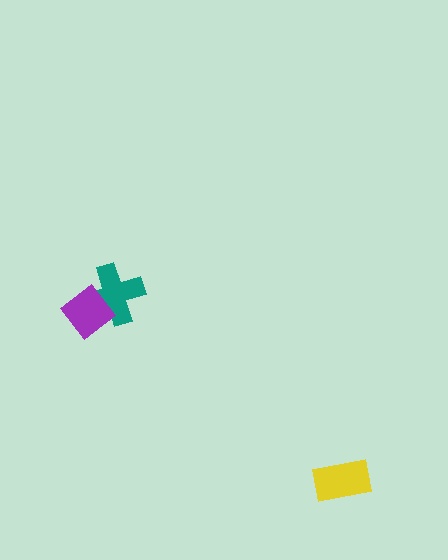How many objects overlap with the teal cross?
1 object overlaps with the teal cross.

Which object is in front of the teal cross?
The purple diamond is in front of the teal cross.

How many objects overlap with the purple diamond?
1 object overlaps with the purple diamond.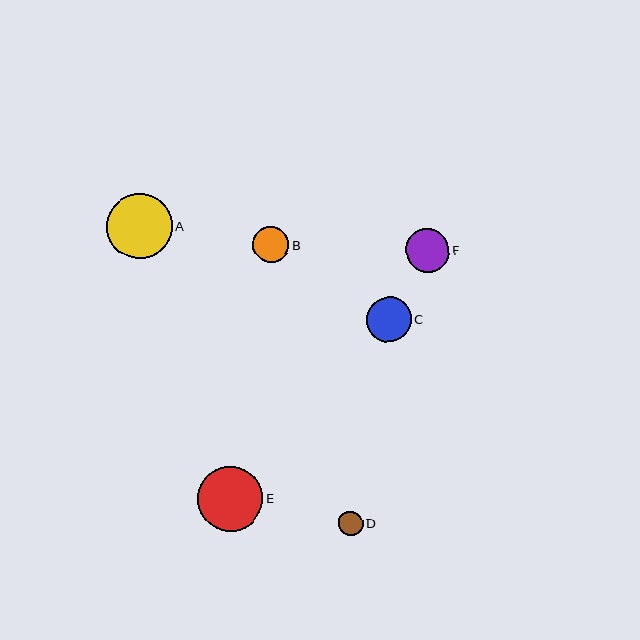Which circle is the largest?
Circle A is the largest with a size of approximately 65 pixels.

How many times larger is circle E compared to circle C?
Circle E is approximately 1.4 times the size of circle C.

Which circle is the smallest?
Circle D is the smallest with a size of approximately 25 pixels.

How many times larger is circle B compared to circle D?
Circle B is approximately 1.5 times the size of circle D.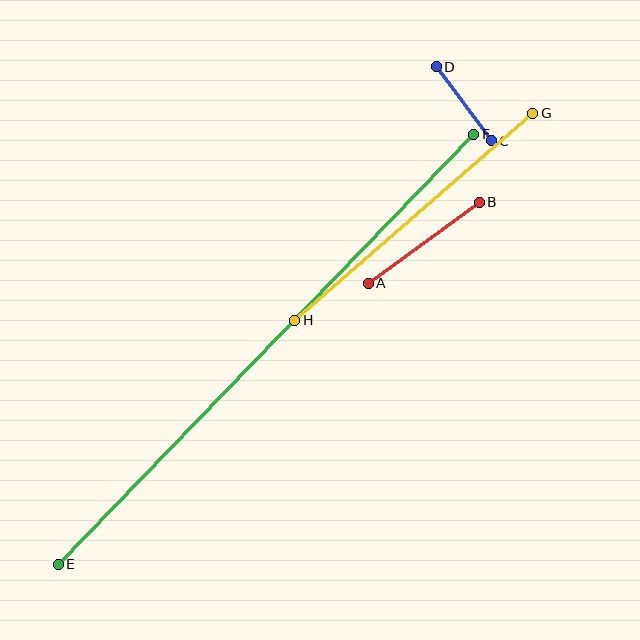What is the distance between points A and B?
The distance is approximately 137 pixels.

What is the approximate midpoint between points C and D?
The midpoint is at approximately (464, 104) pixels.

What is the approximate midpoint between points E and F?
The midpoint is at approximately (266, 349) pixels.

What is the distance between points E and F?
The distance is approximately 598 pixels.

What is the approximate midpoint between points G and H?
The midpoint is at approximately (414, 217) pixels.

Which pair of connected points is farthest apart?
Points E and F are farthest apart.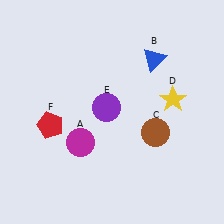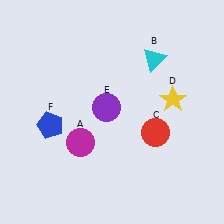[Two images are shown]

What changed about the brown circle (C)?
In Image 1, C is brown. In Image 2, it changed to red.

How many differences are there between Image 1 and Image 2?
There are 3 differences between the two images.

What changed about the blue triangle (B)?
In Image 1, B is blue. In Image 2, it changed to cyan.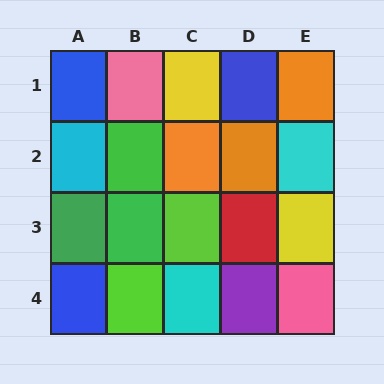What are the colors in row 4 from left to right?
Blue, lime, cyan, purple, pink.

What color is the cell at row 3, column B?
Green.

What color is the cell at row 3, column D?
Red.